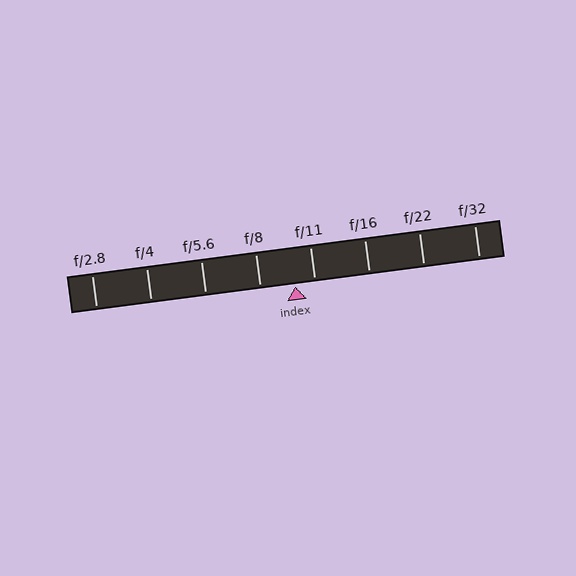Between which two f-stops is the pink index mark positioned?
The index mark is between f/8 and f/11.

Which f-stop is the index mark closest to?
The index mark is closest to f/11.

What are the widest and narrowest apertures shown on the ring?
The widest aperture shown is f/2.8 and the narrowest is f/32.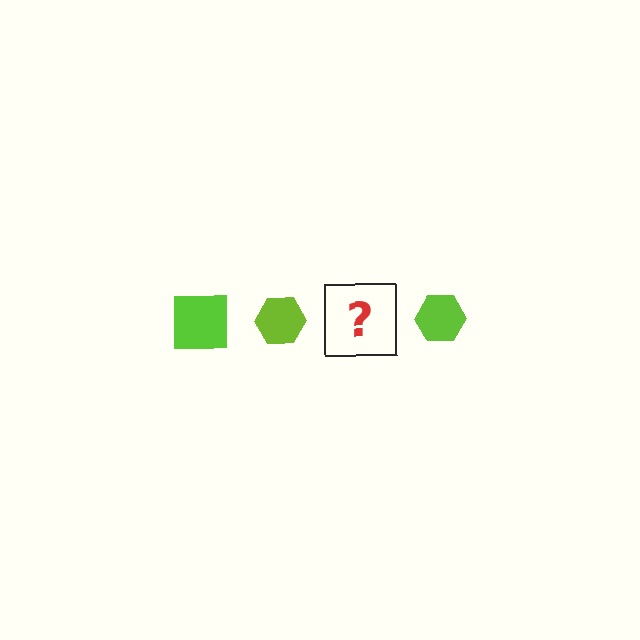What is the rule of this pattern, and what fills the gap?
The rule is that the pattern cycles through square, hexagon shapes in lime. The gap should be filled with a lime square.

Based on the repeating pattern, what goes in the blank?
The blank should be a lime square.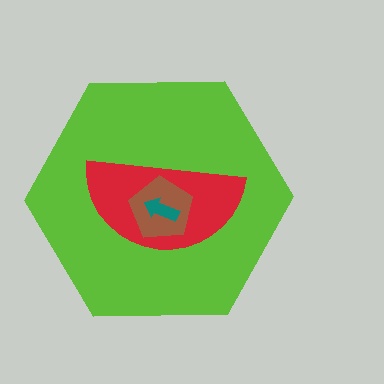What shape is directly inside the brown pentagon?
The teal arrow.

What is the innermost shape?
The teal arrow.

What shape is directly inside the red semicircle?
The brown pentagon.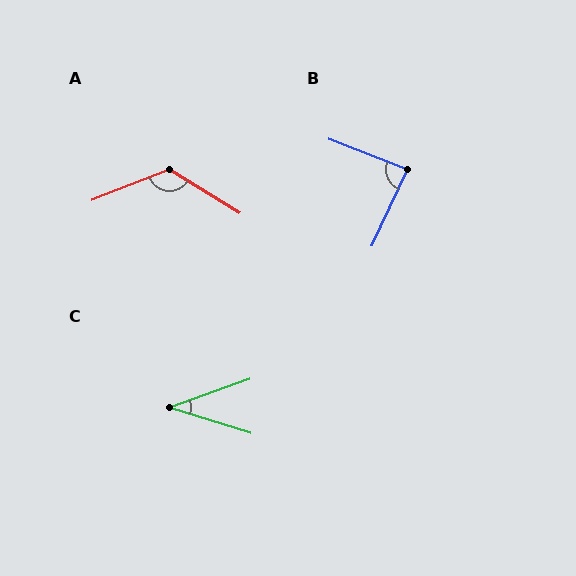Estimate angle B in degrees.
Approximately 87 degrees.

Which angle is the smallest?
C, at approximately 37 degrees.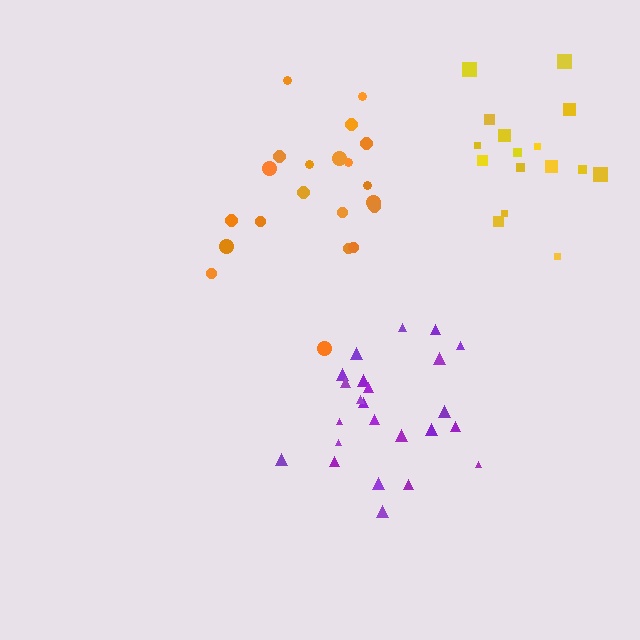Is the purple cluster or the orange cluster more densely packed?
Purple.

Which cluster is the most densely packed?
Purple.